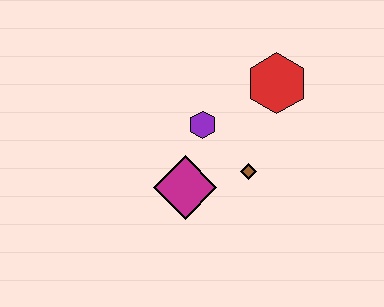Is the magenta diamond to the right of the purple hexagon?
No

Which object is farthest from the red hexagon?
The magenta diamond is farthest from the red hexagon.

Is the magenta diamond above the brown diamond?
No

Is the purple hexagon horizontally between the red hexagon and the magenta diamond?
Yes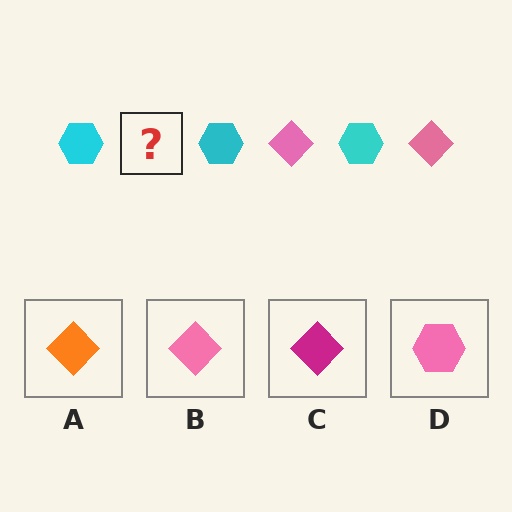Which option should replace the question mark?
Option B.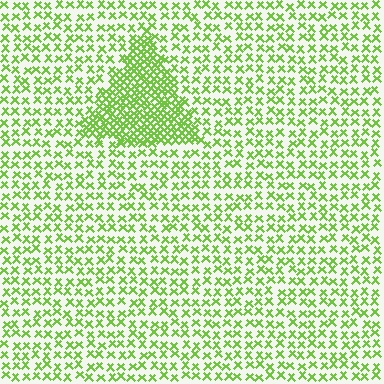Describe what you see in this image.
The image contains small lime elements arranged at two different densities. A triangle-shaped region is visible where the elements are more densely packed than the surrounding area.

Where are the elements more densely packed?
The elements are more densely packed inside the triangle boundary.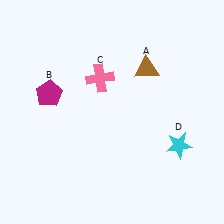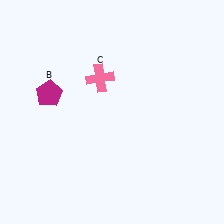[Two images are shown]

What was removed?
The cyan star (D), the brown triangle (A) were removed in Image 2.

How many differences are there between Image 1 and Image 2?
There are 2 differences between the two images.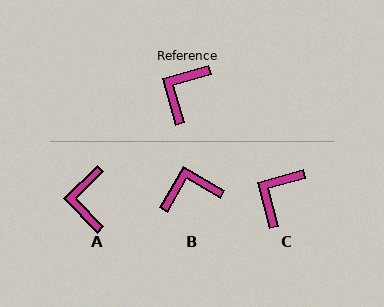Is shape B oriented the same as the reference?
No, it is off by about 46 degrees.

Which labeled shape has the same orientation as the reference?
C.